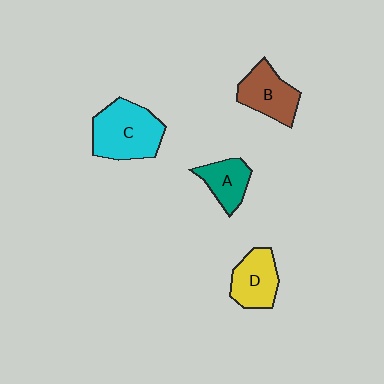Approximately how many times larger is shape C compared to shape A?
Approximately 1.8 times.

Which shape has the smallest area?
Shape A (teal).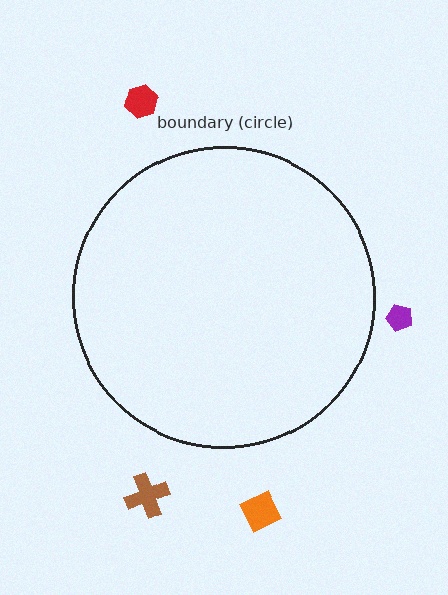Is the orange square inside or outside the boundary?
Outside.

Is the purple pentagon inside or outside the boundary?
Outside.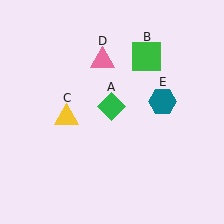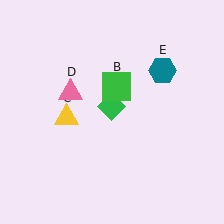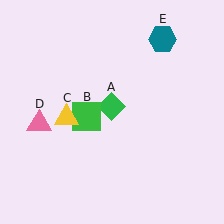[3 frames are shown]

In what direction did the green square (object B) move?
The green square (object B) moved down and to the left.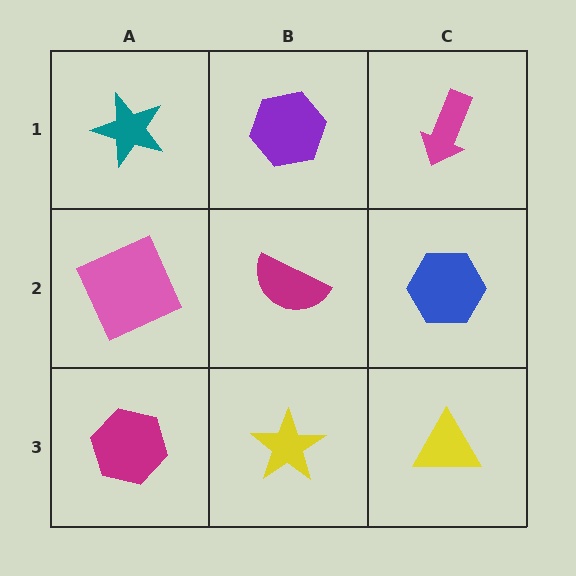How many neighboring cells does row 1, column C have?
2.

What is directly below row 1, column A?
A pink square.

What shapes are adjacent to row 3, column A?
A pink square (row 2, column A), a yellow star (row 3, column B).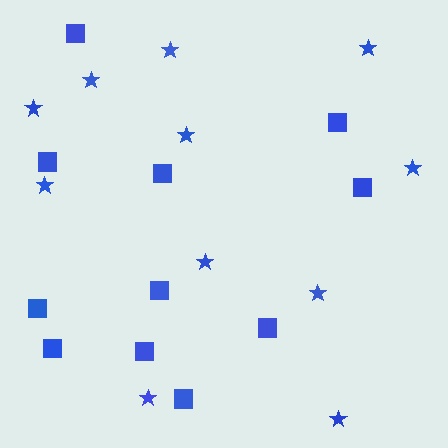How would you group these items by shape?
There are 2 groups: one group of stars (11) and one group of squares (11).